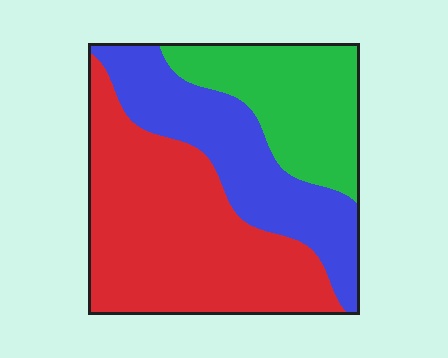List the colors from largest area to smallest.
From largest to smallest: red, blue, green.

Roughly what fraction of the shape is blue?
Blue covers 29% of the shape.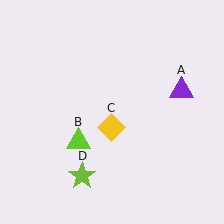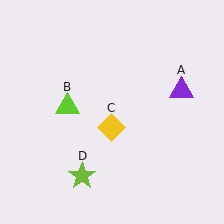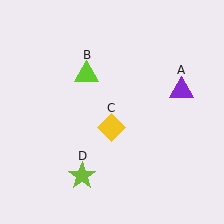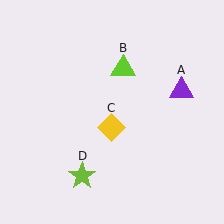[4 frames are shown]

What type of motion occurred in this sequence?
The lime triangle (object B) rotated clockwise around the center of the scene.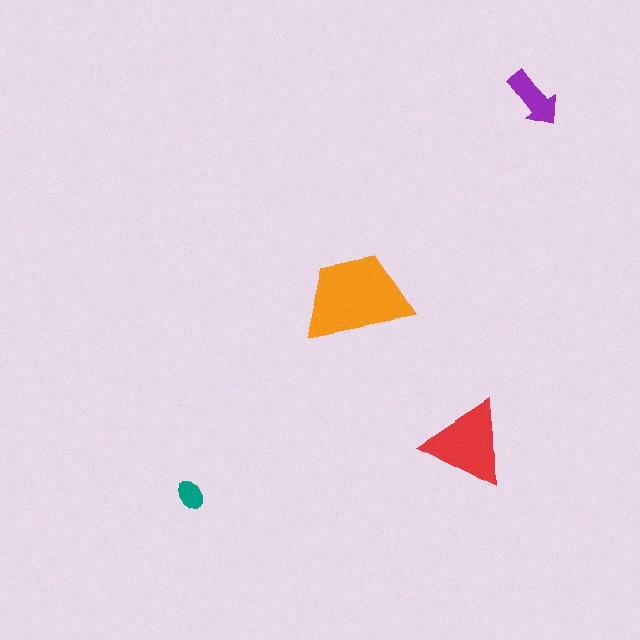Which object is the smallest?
The teal ellipse.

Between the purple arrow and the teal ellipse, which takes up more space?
The purple arrow.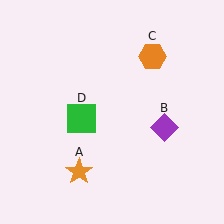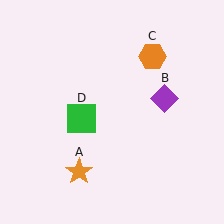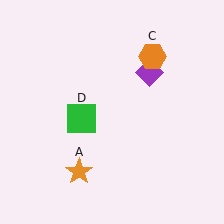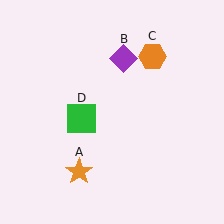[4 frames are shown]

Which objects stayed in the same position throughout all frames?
Orange star (object A) and orange hexagon (object C) and green square (object D) remained stationary.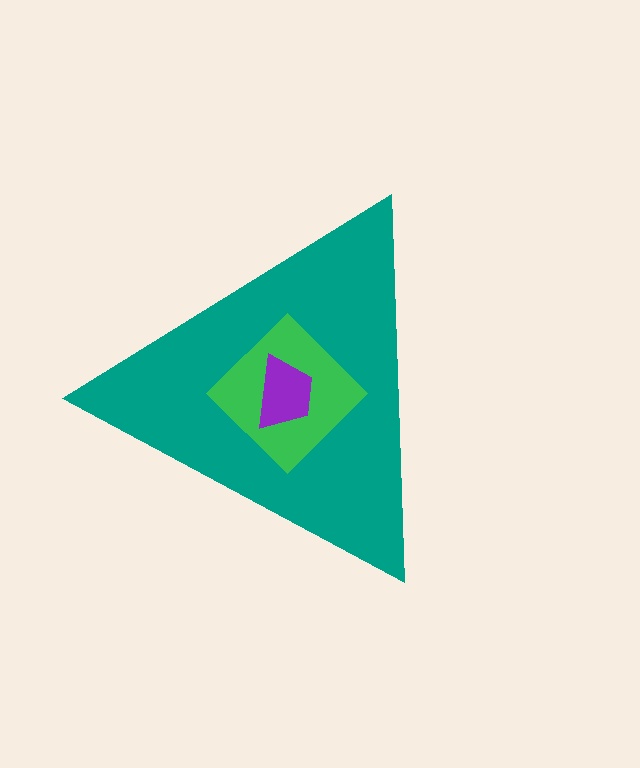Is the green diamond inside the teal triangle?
Yes.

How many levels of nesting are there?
3.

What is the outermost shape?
The teal triangle.